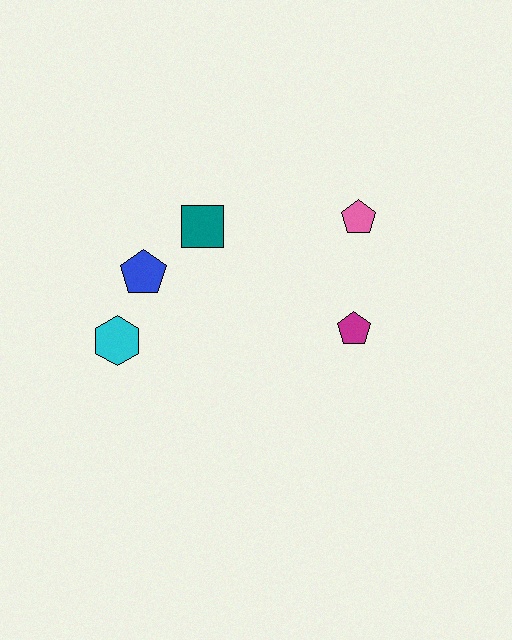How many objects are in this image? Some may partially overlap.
There are 5 objects.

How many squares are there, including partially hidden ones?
There is 1 square.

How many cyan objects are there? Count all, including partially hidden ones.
There is 1 cyan object.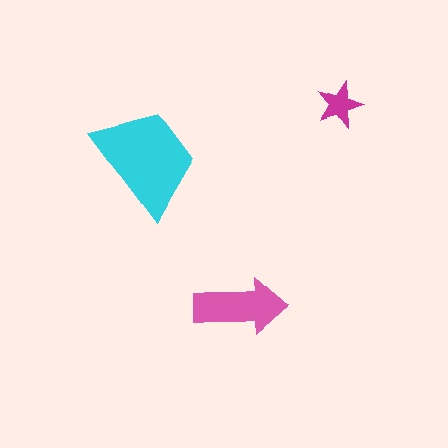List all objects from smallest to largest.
The magenta star, the pink arrow, the cyan trapezoid.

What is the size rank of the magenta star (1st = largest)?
3rd.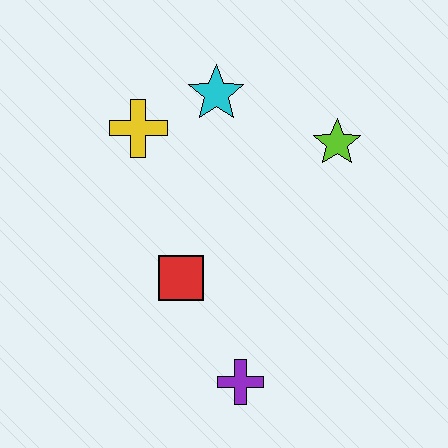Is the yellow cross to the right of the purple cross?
No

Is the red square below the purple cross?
No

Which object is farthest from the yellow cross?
The purple cross is farthest from the yellow cross.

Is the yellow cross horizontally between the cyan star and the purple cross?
No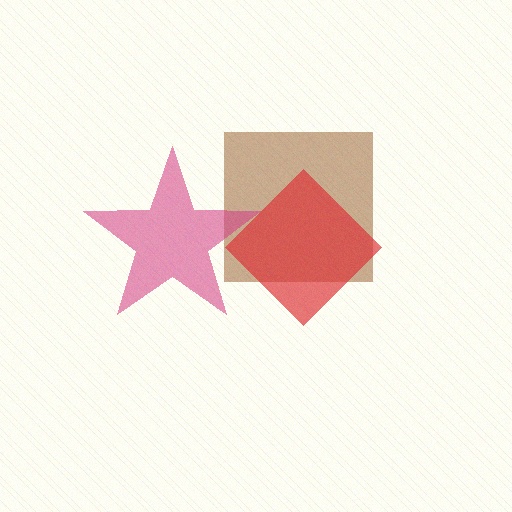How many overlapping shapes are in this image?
There are 3 overlapping shapes in the image.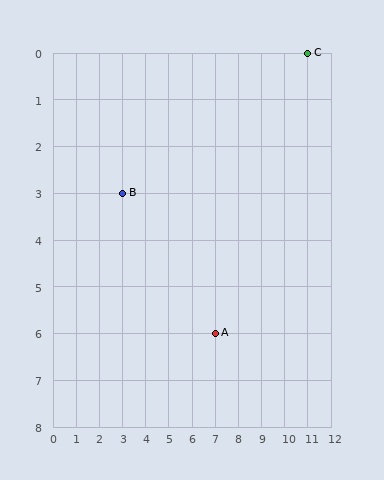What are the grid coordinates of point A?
Point A is at grid coordinates (7, 6).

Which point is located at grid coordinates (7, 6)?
Point A is at (7, 6).